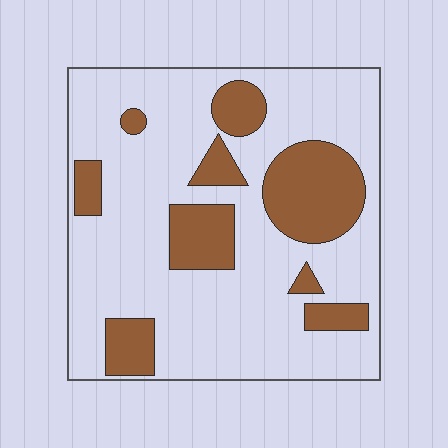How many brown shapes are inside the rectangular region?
9.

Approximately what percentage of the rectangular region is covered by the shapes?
Approximately 25%.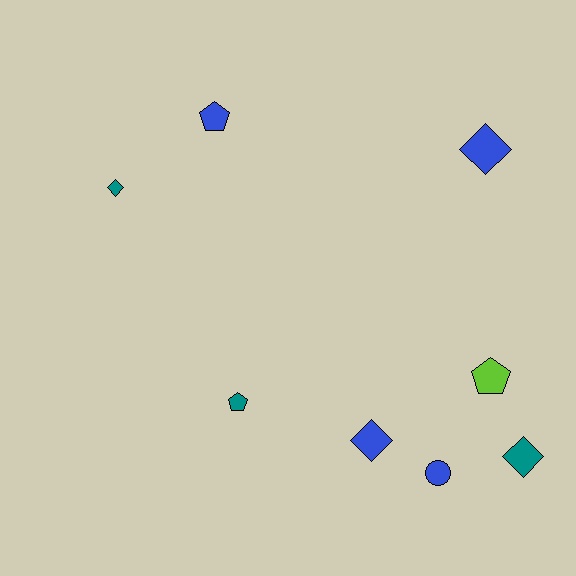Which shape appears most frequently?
Diamond, with 4 objects.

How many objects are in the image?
There are 8 objects.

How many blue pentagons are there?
There is 1 blue pentagon.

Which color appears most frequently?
Blue, with 4 objects.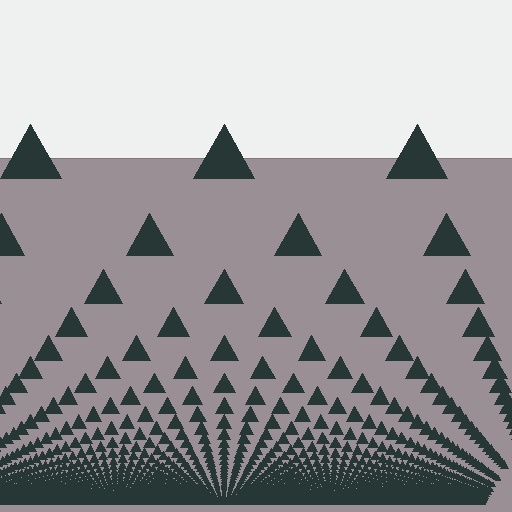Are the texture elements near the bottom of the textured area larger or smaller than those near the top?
Smaller. The gradient is inverted — elements near the bottom are smaller and denser.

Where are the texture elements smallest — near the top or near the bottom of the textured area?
Near the bottom.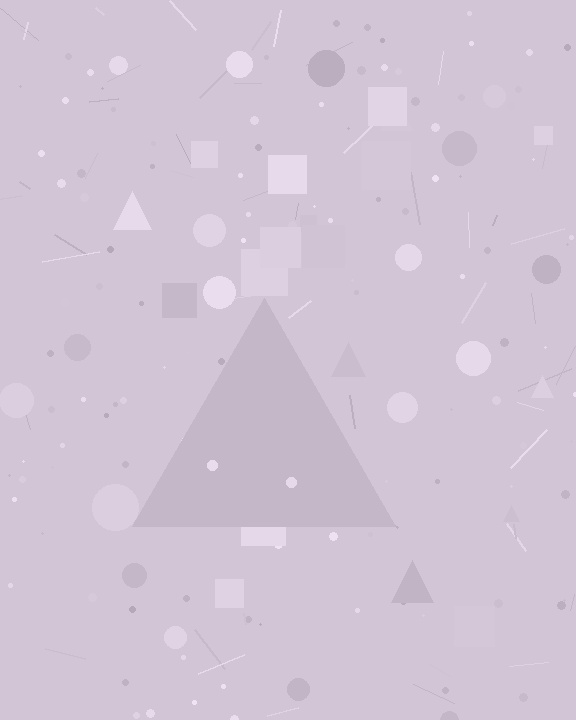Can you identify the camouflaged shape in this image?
The camouflaged shape is a triangle.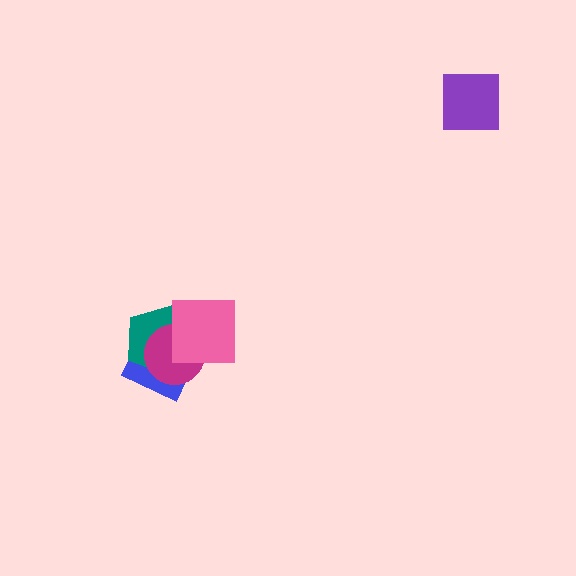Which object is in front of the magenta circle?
The pink square is in front of the magenta circle.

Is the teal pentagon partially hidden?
Yes, it is partially covered by another shape.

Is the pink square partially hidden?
No, no other shape covers it.